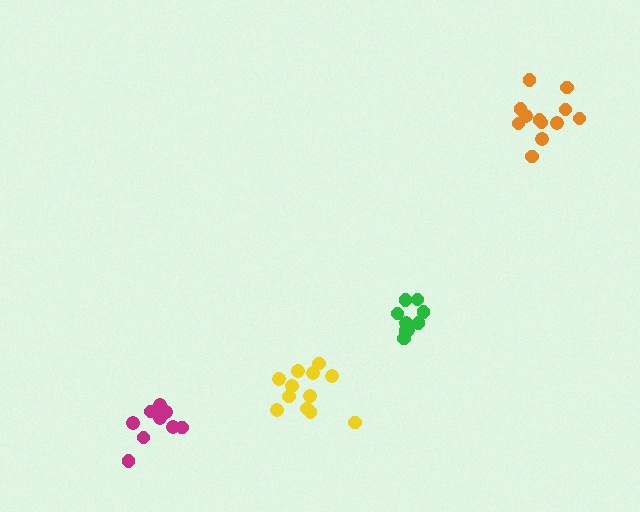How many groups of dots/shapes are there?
There are 4 groups.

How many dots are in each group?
Group 1: 12 dots, Group 2: 12 dots, Group 3: 9 dots, Group 4: 9 dots (42 total).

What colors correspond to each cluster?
The clusters are colored: orange, yellow, magenta, green.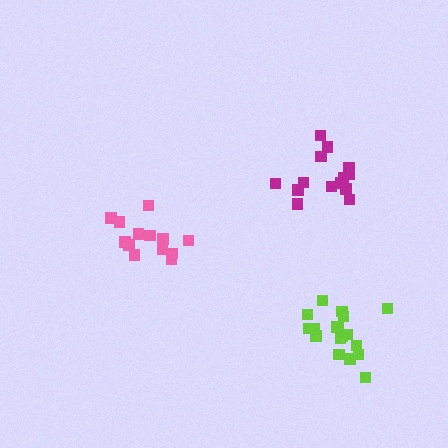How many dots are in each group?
Group 1: 13 dots, Group 2: 18 dots, Group 3: 14 dots (45 total).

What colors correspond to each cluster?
The clusters are colored: pink, lime, magenta.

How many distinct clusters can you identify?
There are 3 distinct clusters.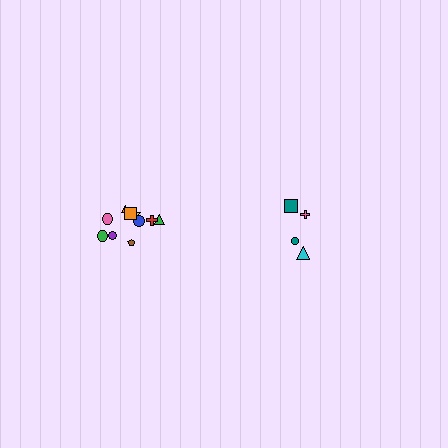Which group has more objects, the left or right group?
The left group.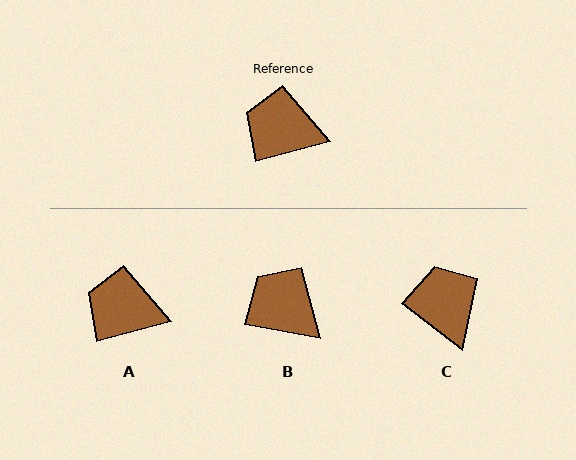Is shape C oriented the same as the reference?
No, it is off by about 52 degrees.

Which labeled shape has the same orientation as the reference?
A.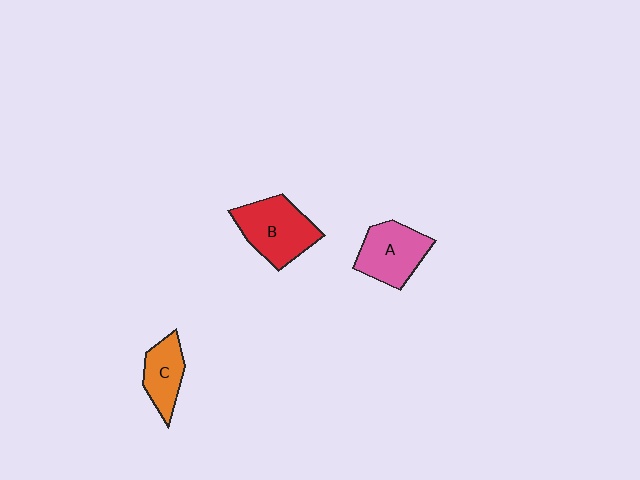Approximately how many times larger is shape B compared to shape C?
Approximately 1.6 times.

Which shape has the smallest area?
Shape C (orange).